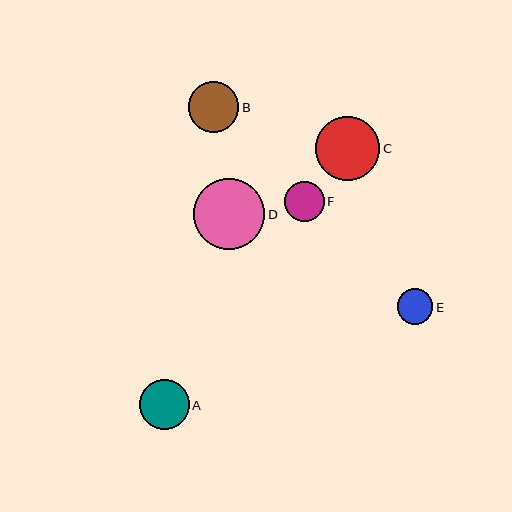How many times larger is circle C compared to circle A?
Circle C is approximately 1.3 times the size of circle A.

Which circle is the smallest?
Circle E is the smallest with a size of approximately 36 pixels.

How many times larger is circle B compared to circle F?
Circle B is approximately 1.3 times the size of circle F.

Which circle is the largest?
Circle D is the largest with a size of approximately 72 pixels.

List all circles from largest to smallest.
From largest to smallest: D, C, B, A, F, E.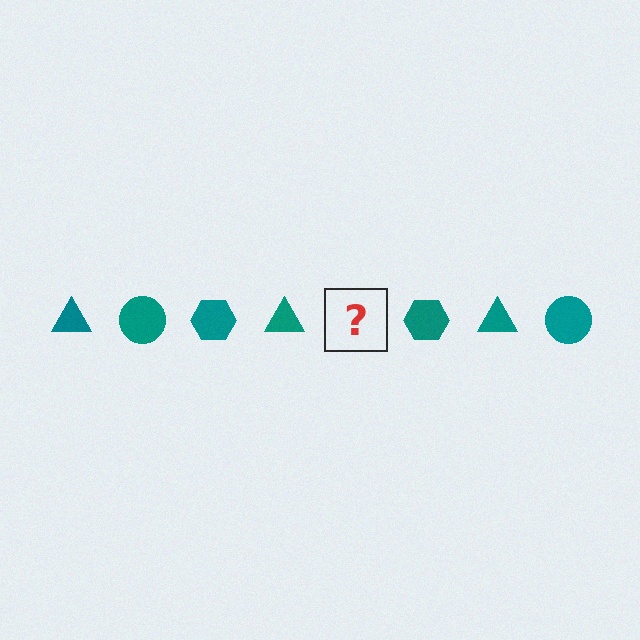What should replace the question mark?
The question mark should be replaced with a teal circle.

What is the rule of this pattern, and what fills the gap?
The rule is that the pattern cycles through triangle, circle, hexagon shapes in teal. The gap should be filled with a teal circle.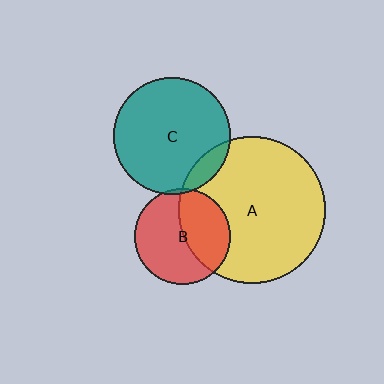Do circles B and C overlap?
Yes.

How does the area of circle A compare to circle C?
Approximately 1.6 times.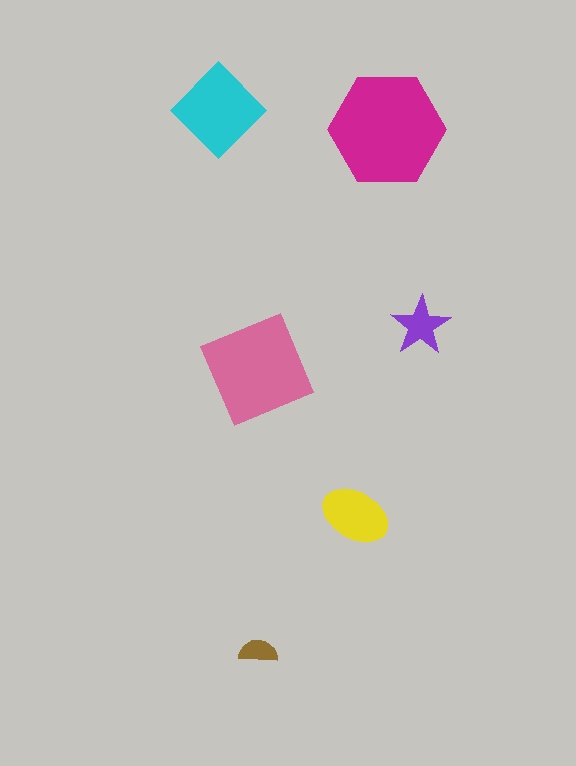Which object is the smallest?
The brown semicircle.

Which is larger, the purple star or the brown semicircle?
The purple star.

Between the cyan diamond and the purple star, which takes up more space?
The cyan diamond.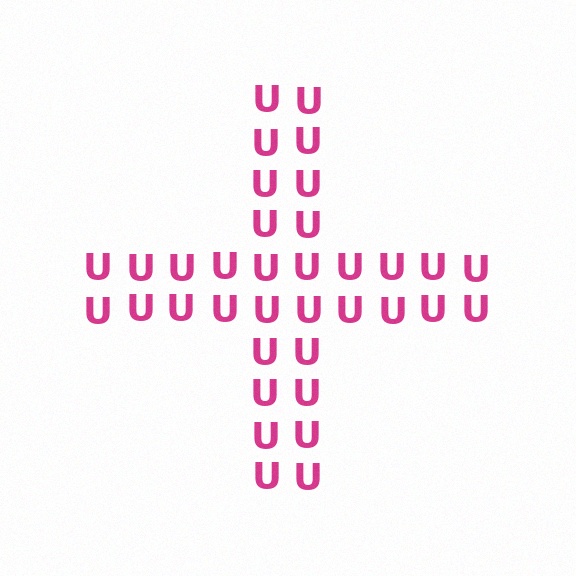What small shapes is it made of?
It is made of small letter U's.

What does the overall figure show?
The overall figure shows a cross.